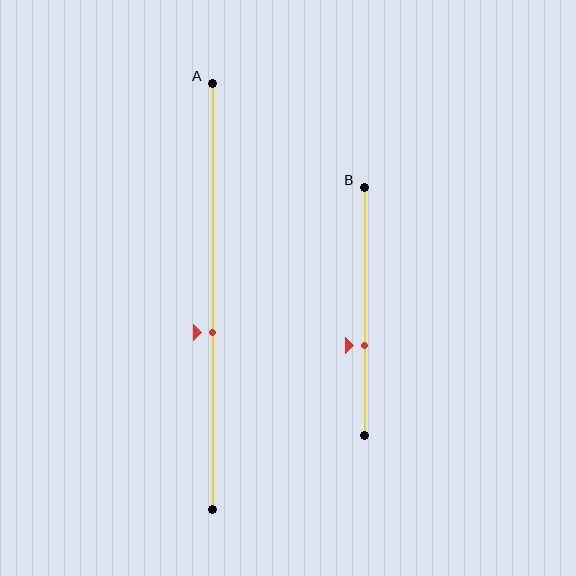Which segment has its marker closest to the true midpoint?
Segment A has its marker closest to the true midpoint.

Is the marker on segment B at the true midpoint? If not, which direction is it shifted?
No, the marker on segment B is shifted downward by about 14% of the segment length.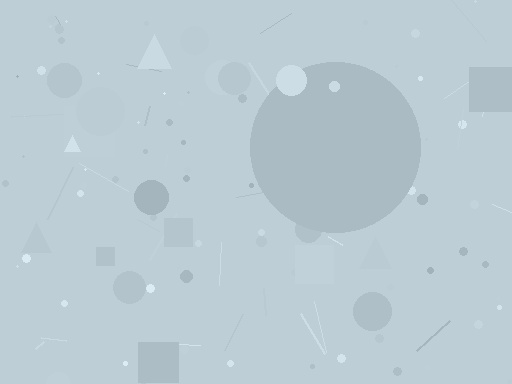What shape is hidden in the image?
A circle is hidden in the image.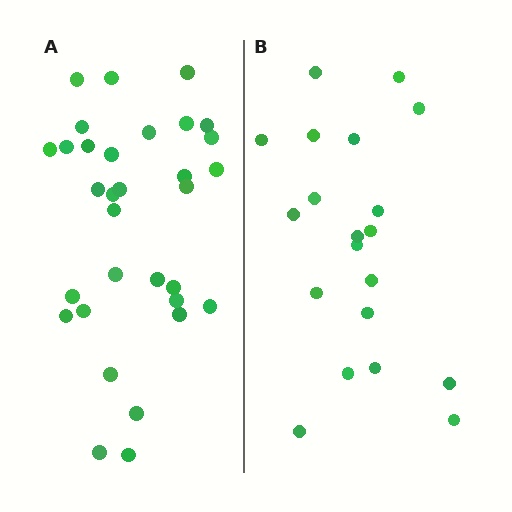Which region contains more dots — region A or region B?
Region A (the left region) has more dots.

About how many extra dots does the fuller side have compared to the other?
Region A has roughly 12 or so more dots than region B.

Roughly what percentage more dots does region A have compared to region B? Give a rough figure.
About 60% more.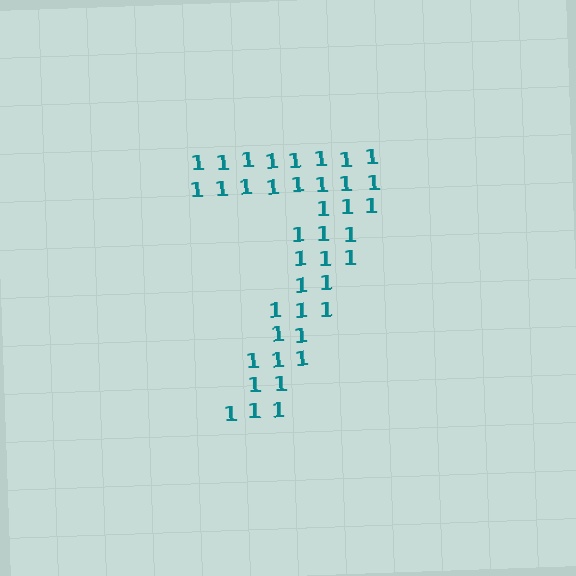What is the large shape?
The large shape is the digit 7.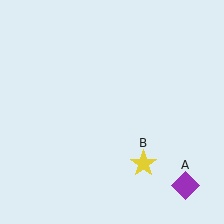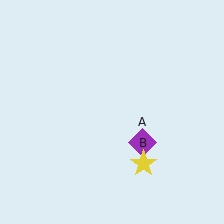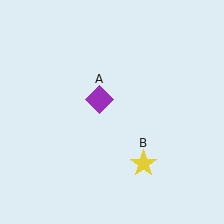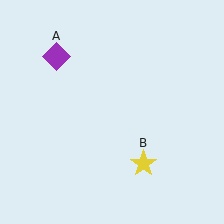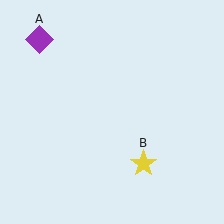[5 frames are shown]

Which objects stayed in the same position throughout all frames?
Yellow star (object B) remained stationary.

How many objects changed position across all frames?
1 object changed position: purple diamond (object A).